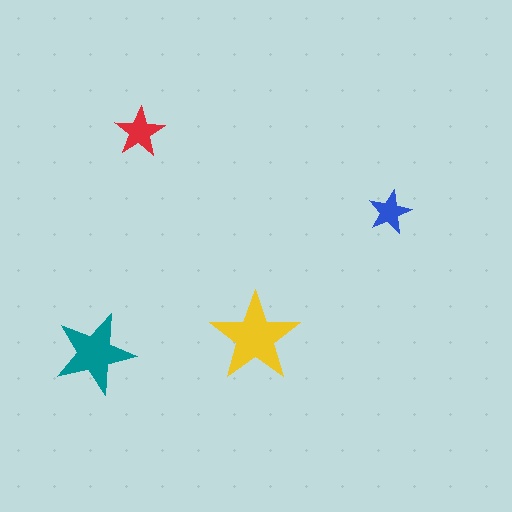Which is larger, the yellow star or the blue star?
The yellow one.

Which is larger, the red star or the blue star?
The red one.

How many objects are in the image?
There are 4 objects in the image.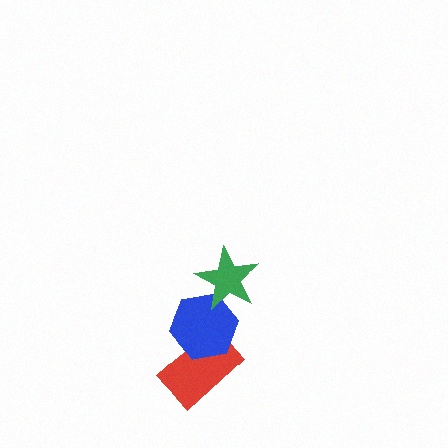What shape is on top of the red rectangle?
The blue hexagon is on top of the red rectangle.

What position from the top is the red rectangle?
The red rectangle is 3rd from the top.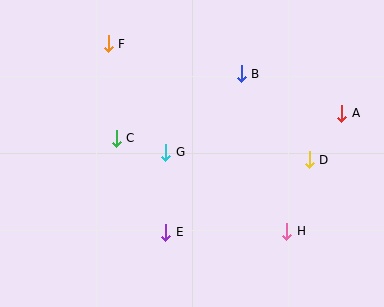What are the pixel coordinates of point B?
Point B is at (241, 74).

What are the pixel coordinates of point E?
Point E is at (166, 232).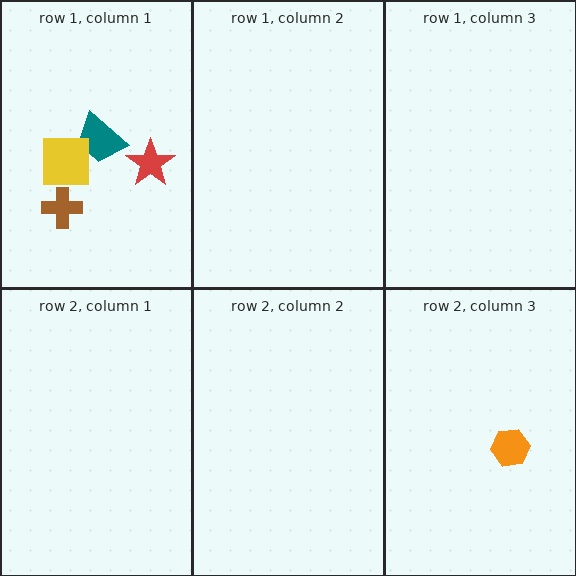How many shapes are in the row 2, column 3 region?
1.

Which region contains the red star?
The row 1, column 1 region.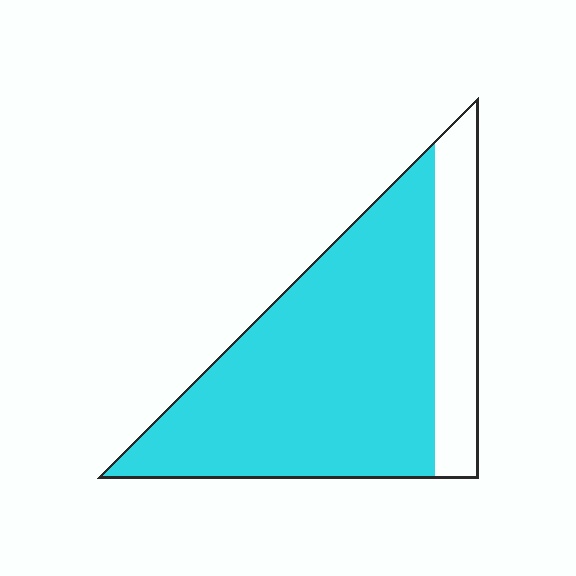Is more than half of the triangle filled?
Yes.